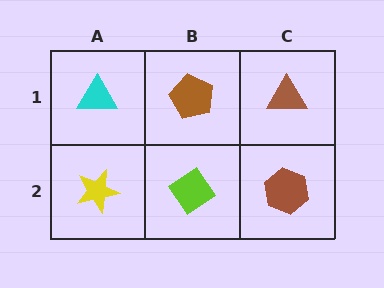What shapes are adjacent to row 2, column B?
A brown pentagon (row 1, column B), a yellow star (row 2, column A), a brown hexagon (row 2, column C).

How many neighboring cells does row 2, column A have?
2.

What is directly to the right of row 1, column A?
A brown pentagon.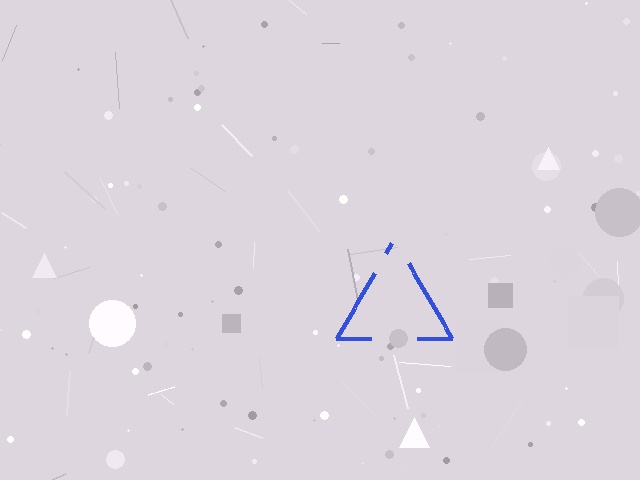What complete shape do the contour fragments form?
The contour fragments form a triangle.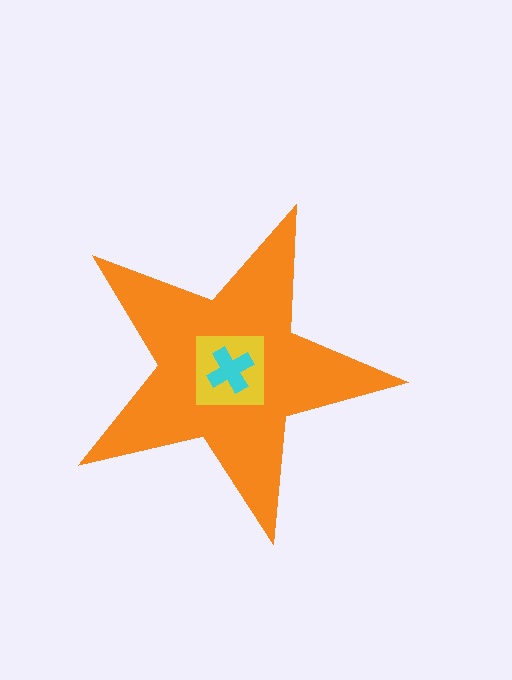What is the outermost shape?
The orange star.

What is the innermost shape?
The cyan cross.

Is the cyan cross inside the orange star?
Yes.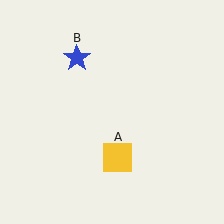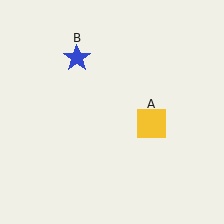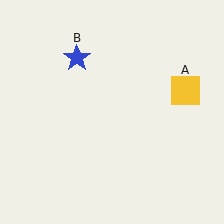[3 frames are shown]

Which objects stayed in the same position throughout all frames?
Blue star (object B) remained stationary.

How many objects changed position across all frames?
1 object changed position: yellow square (object A).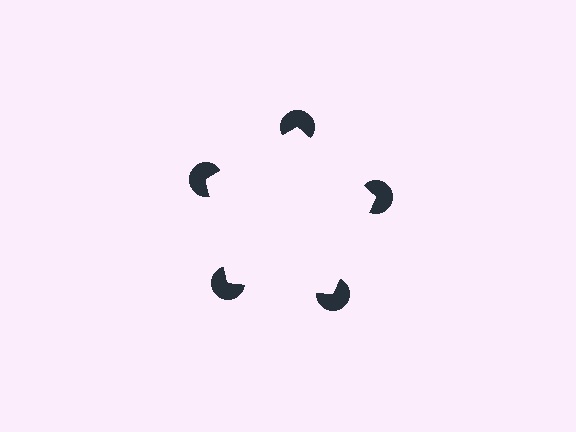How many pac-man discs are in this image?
There are 5 — one at each vertex of the illusory pentagon.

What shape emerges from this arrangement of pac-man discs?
An illusory pentagon — its edges are inferred from the aligned wedge cuts in the pac-man discs, not physically drawn.